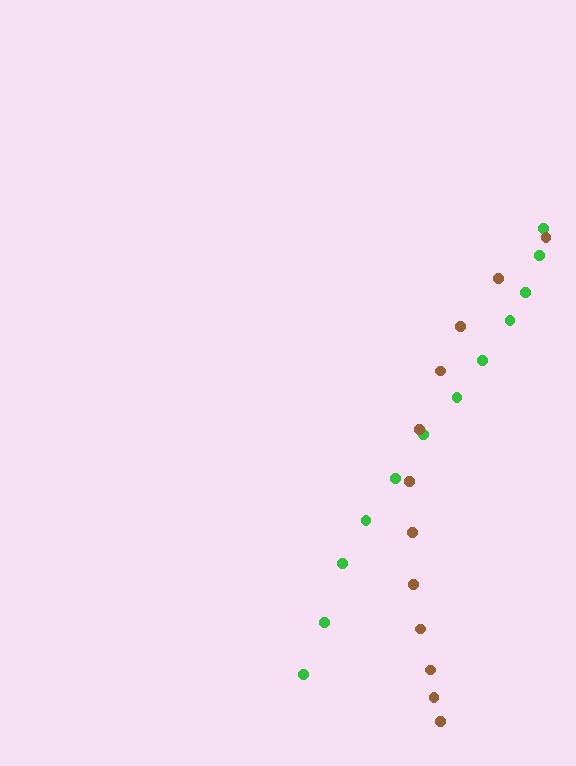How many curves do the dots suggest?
There are 2 distinct paths.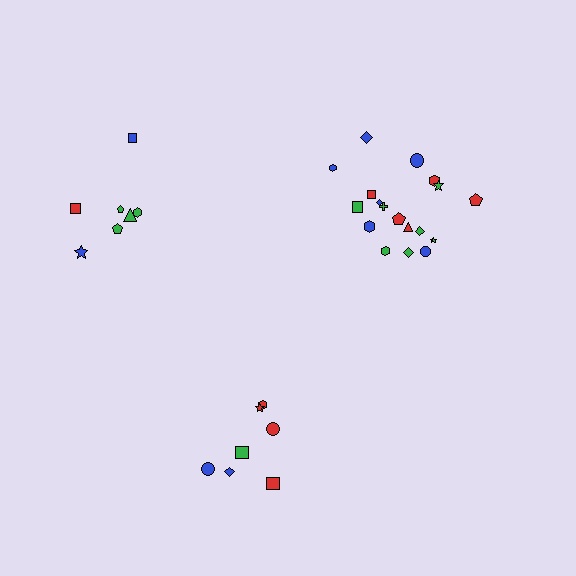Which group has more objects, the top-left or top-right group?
The top-right group.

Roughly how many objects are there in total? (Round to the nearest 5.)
Roughly 30 objects in total.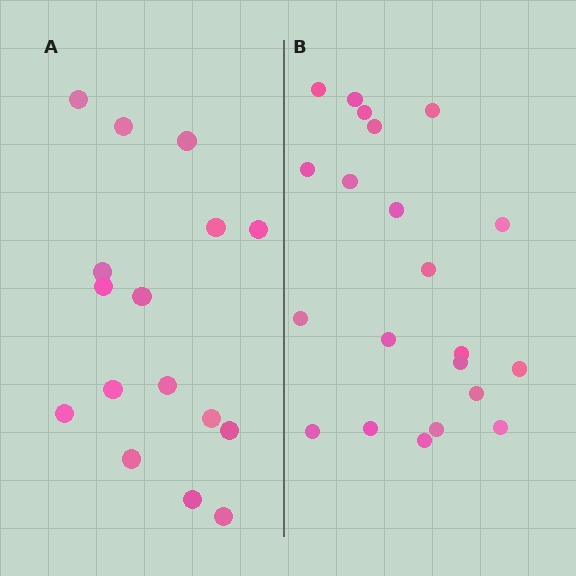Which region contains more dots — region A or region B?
Region B (the right region) has more dots.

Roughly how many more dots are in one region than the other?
Region B has about 5 more dots than region A.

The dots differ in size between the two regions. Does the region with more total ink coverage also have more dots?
No. Region A has more total ink coverage because its dots are larger, but region B actually contains more individual dots. Total area can be misleading — the number of items is what matters here.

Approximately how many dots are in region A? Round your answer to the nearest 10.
About 20 dots. (The exact count is 16, which rounds to 20.)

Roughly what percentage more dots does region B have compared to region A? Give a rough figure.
About 30% more.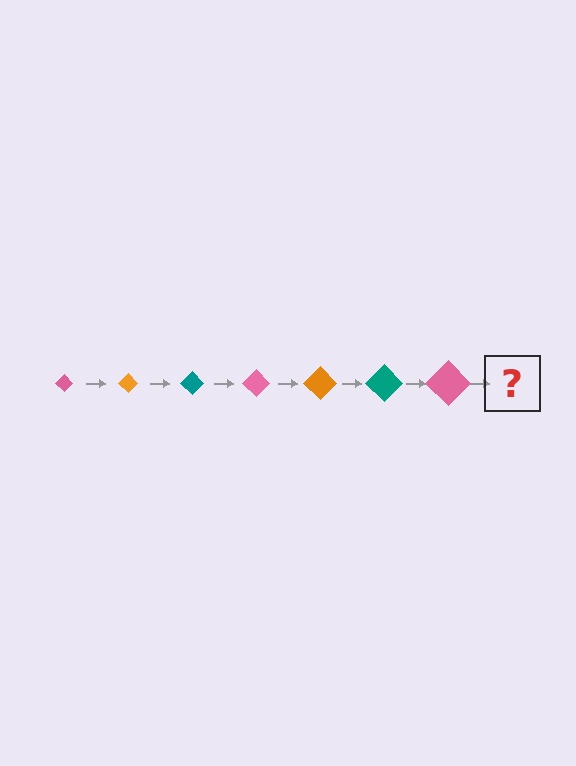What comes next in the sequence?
The next element should be an orange diamond, larger than the previous one.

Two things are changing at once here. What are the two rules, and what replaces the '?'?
The two rules are that the diamond grows larger each step and the color cycles through pink, orange, and teal. The '?' should be an orange diamond, larger than the previous one.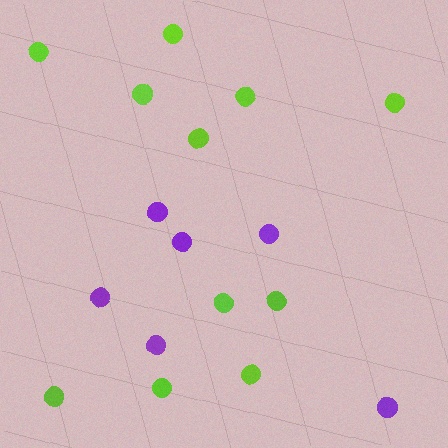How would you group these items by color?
There are 2 groups: one group of lime circles (11) and one group of purple circles (6).